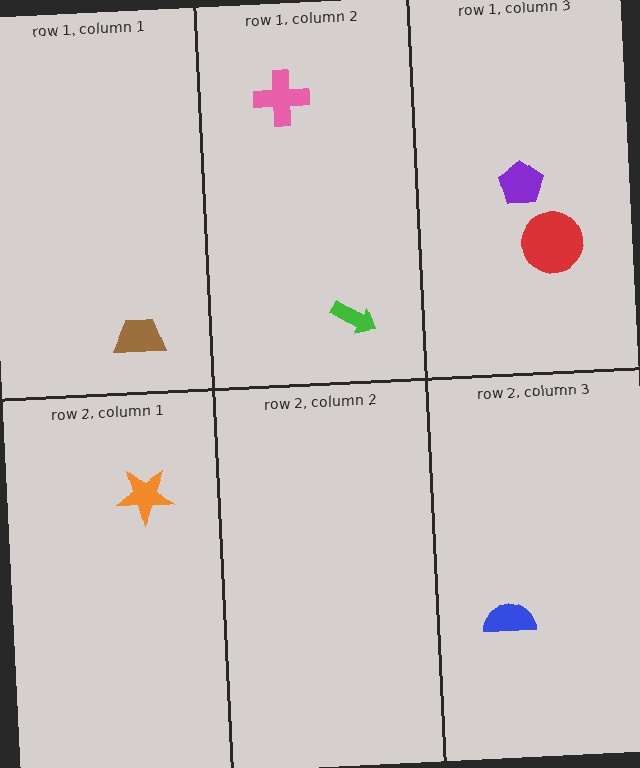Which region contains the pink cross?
The row 1, column 2 region.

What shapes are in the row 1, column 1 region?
The brown trapezoid.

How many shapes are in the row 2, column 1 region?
1.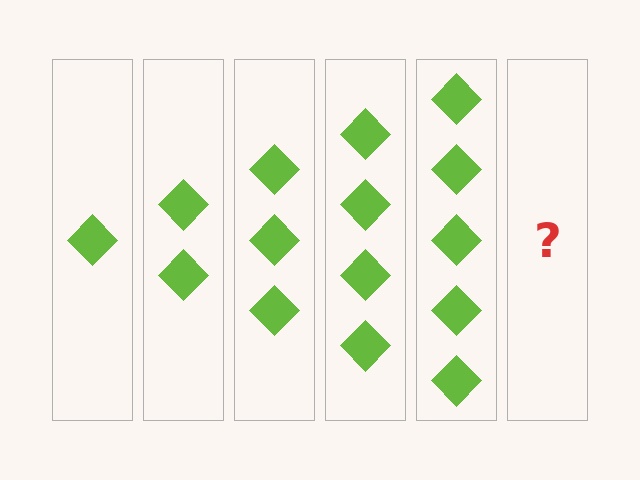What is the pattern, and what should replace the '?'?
The pattern is that each step adds one more diamond. The '?' should be 6 diamonds.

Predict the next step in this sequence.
The next step is 6 diamonds.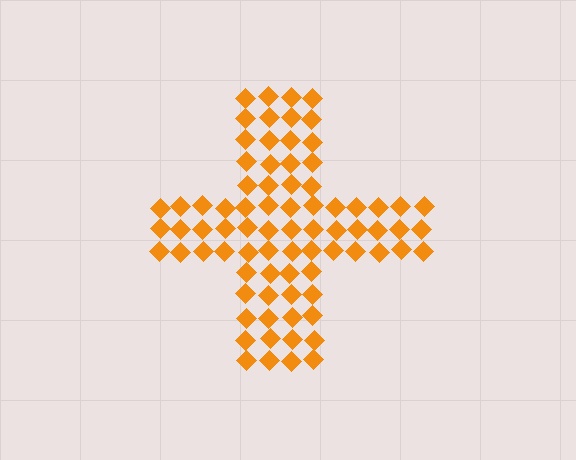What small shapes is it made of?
It is made of small diamonds.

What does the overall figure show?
The overall figure shows a cross.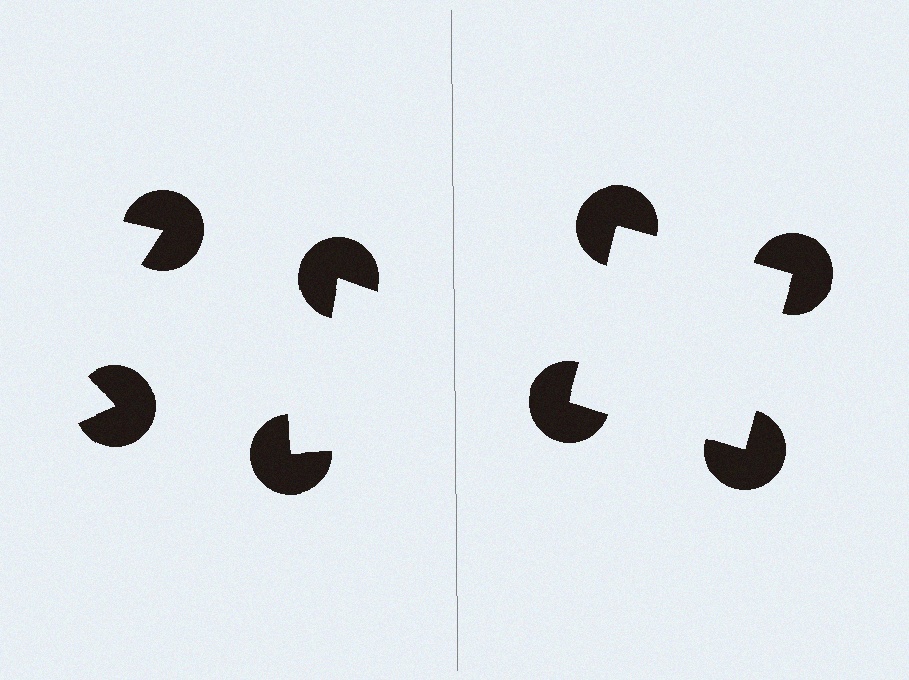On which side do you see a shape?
An illusory square appears on the right side. On the left side the wedge cuts are rotated, so no coherent shape forms.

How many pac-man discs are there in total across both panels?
8 — 4 on each side.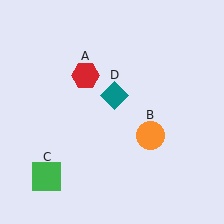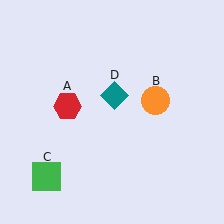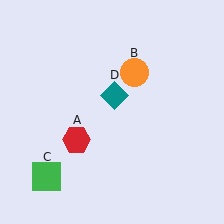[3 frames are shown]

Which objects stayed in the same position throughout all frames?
Green square (object C) and teal diamond (object D) remained stationary.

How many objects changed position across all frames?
2 objects changed position: red hexagon (object A), orange circle (object B).